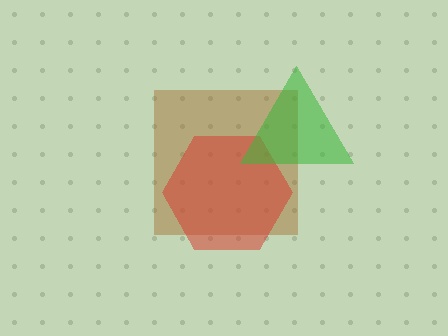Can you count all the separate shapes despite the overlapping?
Yes, there are 3 separate shapes.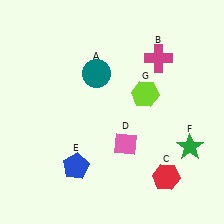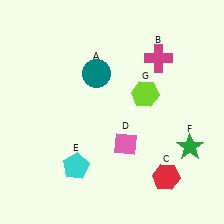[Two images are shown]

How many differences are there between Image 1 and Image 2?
There is 1 difference between the two images.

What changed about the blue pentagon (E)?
In Image 1, E is blue. In Image 2, it changed to cyan.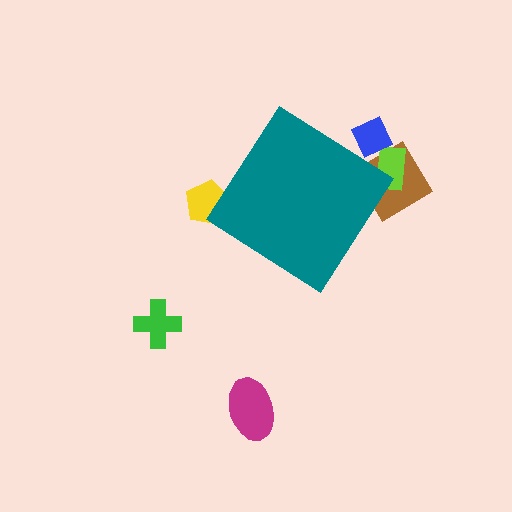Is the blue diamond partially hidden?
Yes, the blue diamond is partially hidden behind the teal diamond.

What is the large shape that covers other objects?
A teal diamond.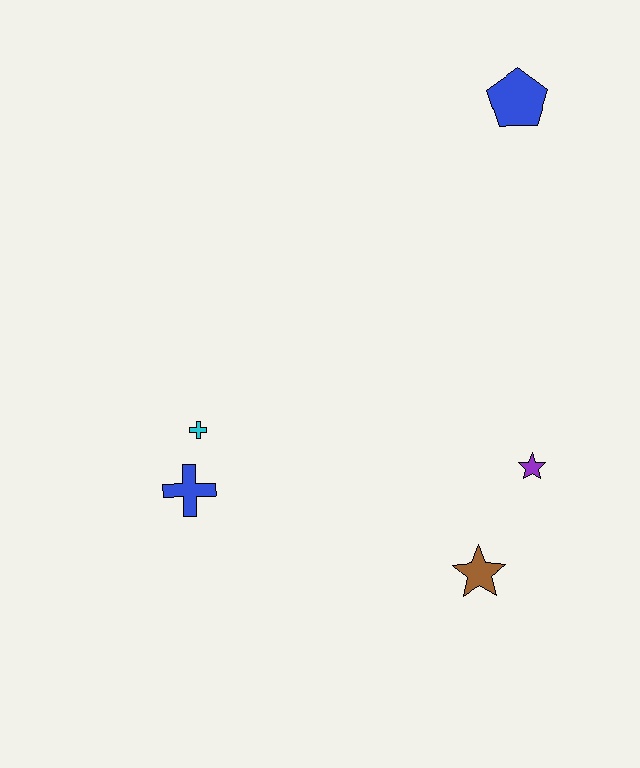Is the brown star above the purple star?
No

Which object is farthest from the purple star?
The blue pentagon is farthest from the purple star.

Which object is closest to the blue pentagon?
The purple star is closest to the blue pentagon.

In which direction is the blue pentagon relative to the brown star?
The blue pentagon is above the brown star.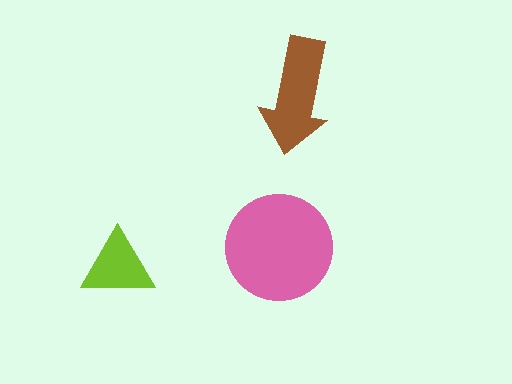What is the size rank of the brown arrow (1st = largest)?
2nd.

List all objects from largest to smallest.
The pink circle, the brown arrow, the lime triangle.